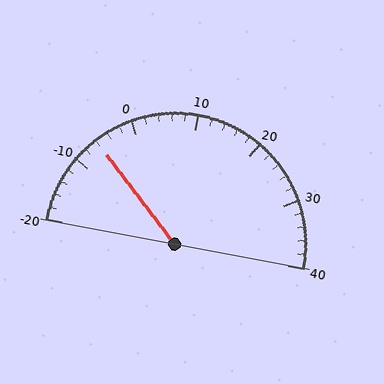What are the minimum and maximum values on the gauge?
The gauge ranges from -20 to 40.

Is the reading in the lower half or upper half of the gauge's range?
The reading is in the lower half of the range (-20 to 40).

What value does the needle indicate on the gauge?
The needle indicates approximately -6.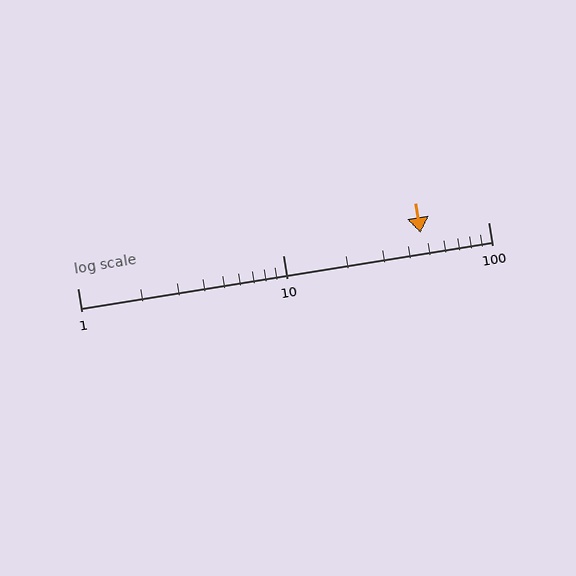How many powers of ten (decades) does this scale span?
The scale spans 2 decades, from 1 to 100.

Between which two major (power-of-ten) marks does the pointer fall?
The pointer is between 10 and 100.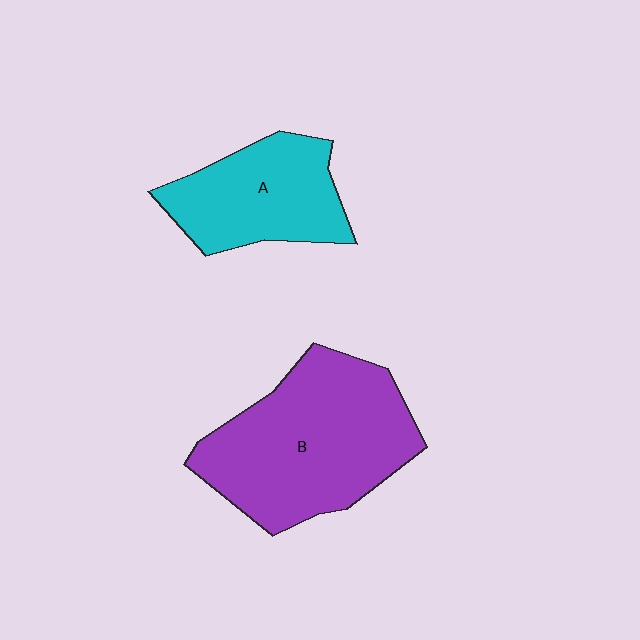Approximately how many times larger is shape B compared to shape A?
Approximately 1.6 times.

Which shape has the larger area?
Shape B (purple).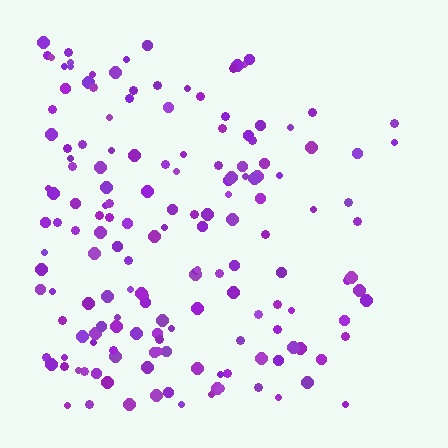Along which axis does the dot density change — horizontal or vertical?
Horizontal.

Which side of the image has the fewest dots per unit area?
The right.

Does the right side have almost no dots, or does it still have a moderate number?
Still a moderate number, just noticeably fewer than the left.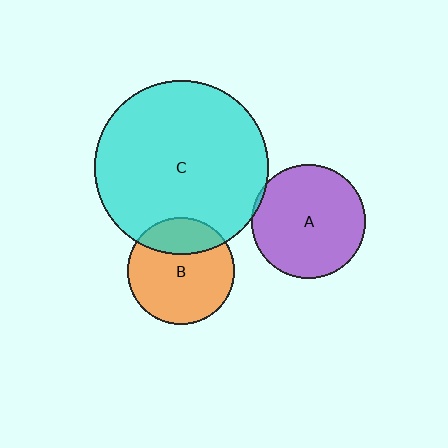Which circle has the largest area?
Circle C (cyan).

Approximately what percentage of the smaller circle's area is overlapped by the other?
Approximately 5%.